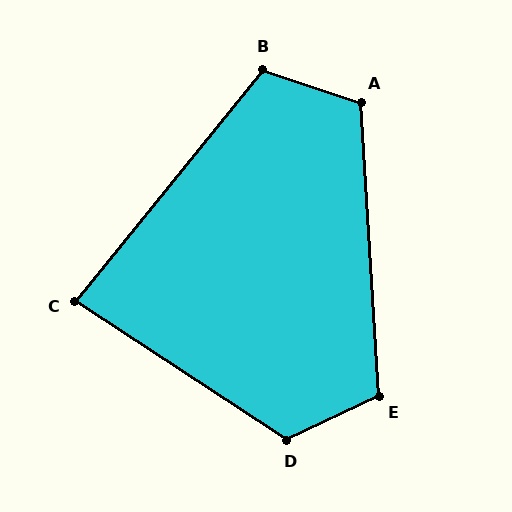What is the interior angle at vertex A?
Approximately 112 degrees (obtuse).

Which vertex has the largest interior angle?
D, at approximately 121 degrees.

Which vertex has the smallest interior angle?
C, at approximately 84 degrees.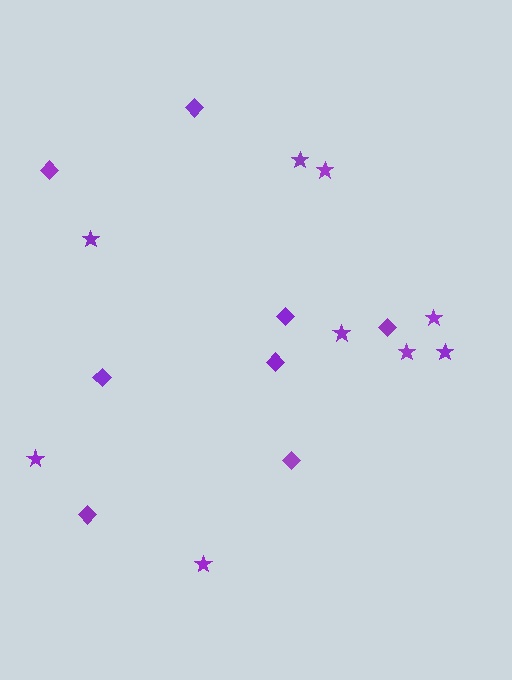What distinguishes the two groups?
There are 2 groups: one group of diamonds (8) and one group of stars (9).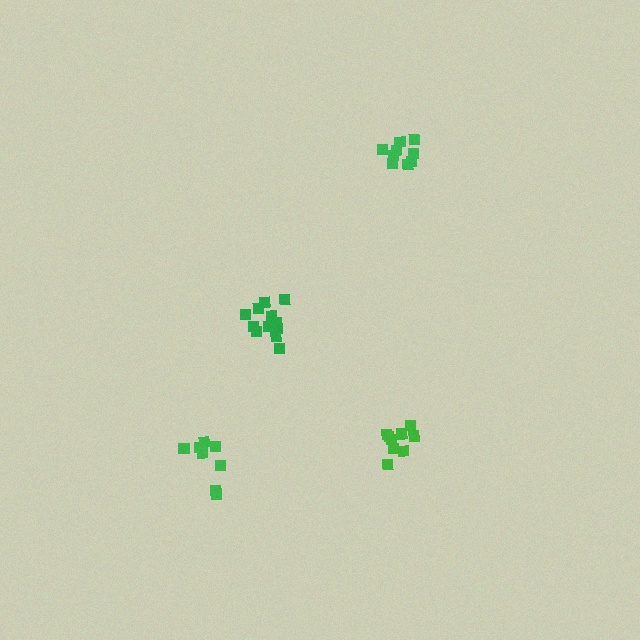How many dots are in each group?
Group 1: 12 dots, Group 2: 9 dots, Group 3: 9 dots, Group 4: 8 dots (38 total).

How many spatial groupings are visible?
There are 4 spatial groupings.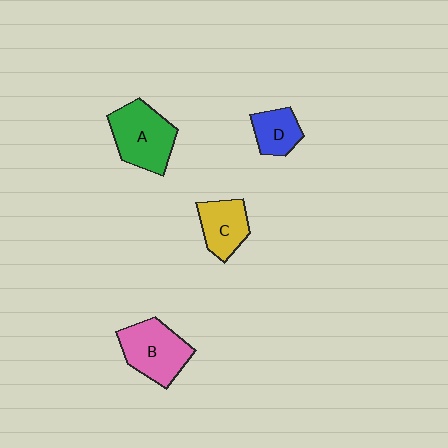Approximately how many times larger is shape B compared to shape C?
Approximately 1.4 times.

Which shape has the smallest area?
Shape D (blue).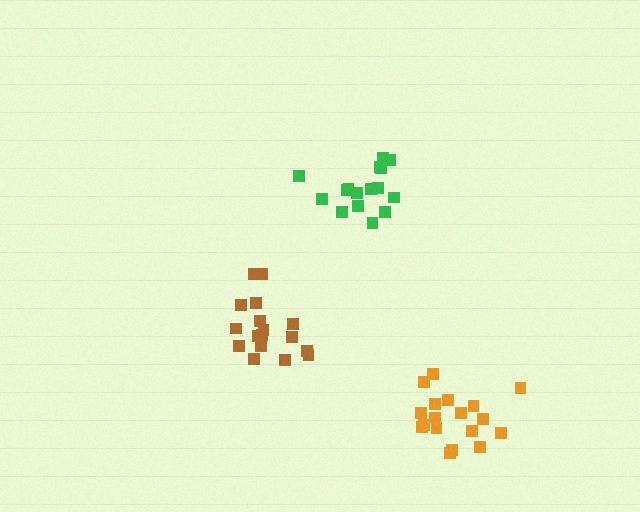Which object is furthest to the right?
The orange cluster is rightmost.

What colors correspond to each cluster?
The clusters are colored: brown, green, orange.